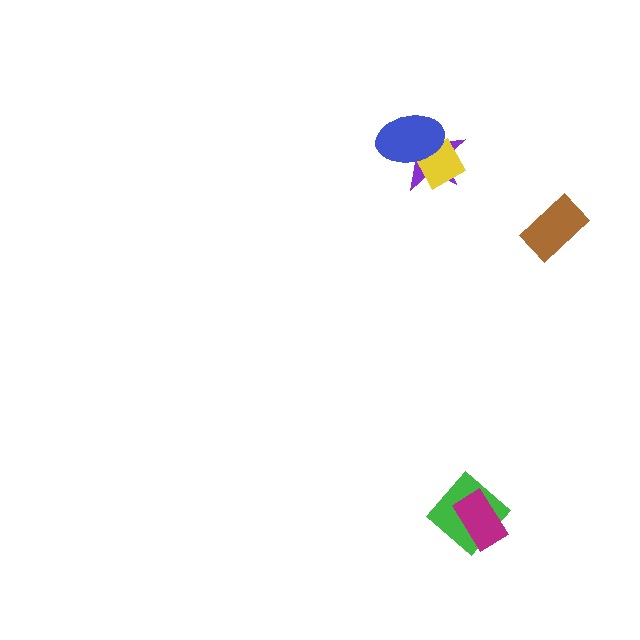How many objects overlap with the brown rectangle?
0 objects overlap with the brown rectangle.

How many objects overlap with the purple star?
2 objects overlap with the purple star.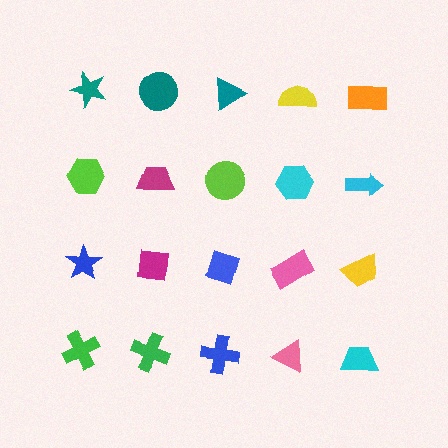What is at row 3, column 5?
A yellow trapezoid.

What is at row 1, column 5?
An orange rectangle.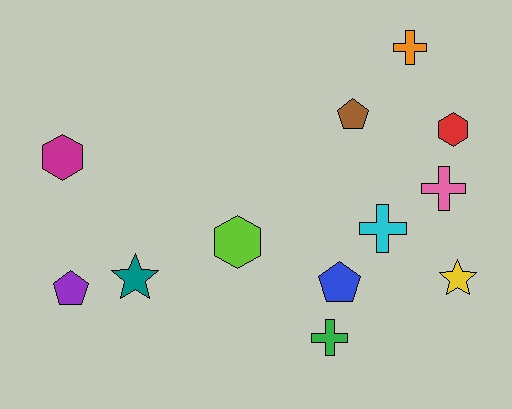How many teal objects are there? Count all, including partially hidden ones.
There is 1 teal object.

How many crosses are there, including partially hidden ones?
There are 4 crosses.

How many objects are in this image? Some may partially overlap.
There are 12 objects.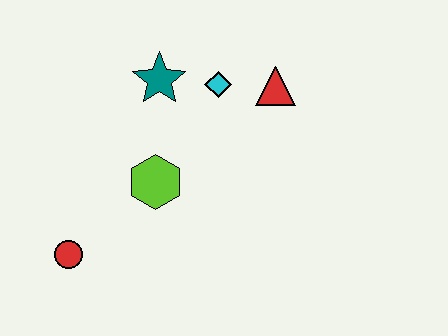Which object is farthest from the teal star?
The red circle is farthest from the teal star.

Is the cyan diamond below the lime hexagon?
No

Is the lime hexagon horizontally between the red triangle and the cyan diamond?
No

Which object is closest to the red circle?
The lime hexagon is closest to the red circle.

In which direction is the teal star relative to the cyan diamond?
The teal star is to the left of the cyan diamond.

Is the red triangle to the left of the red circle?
No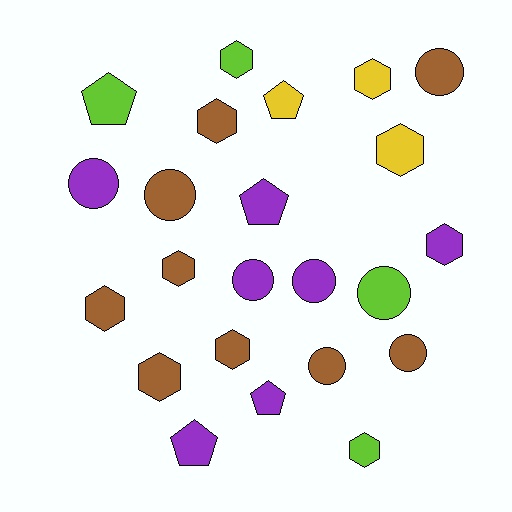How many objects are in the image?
There are 23 objects.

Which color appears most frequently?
Brown, with 9 objects.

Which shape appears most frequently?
Hexagon, with 10 objects.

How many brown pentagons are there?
There are no brown pentagons.